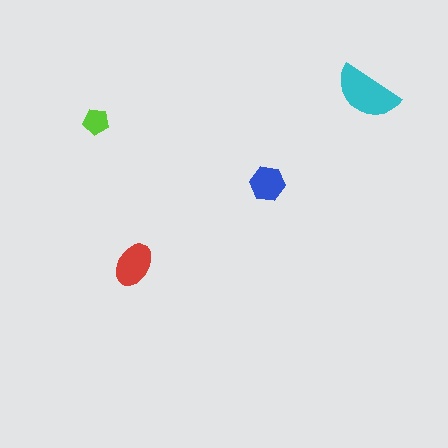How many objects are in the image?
There are 4 objects in the image.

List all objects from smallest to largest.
The lime pentagon, the blue hexagon, the red ellipse, the cyan semicircle.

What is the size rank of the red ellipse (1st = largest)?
2nd.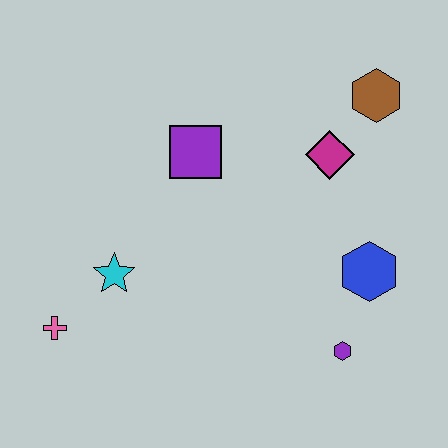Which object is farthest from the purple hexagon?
The pink cross is farthest from the purple hexagon.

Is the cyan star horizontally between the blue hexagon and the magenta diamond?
No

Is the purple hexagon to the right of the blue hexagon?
No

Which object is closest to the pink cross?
The cyan star is closest to the pink cross.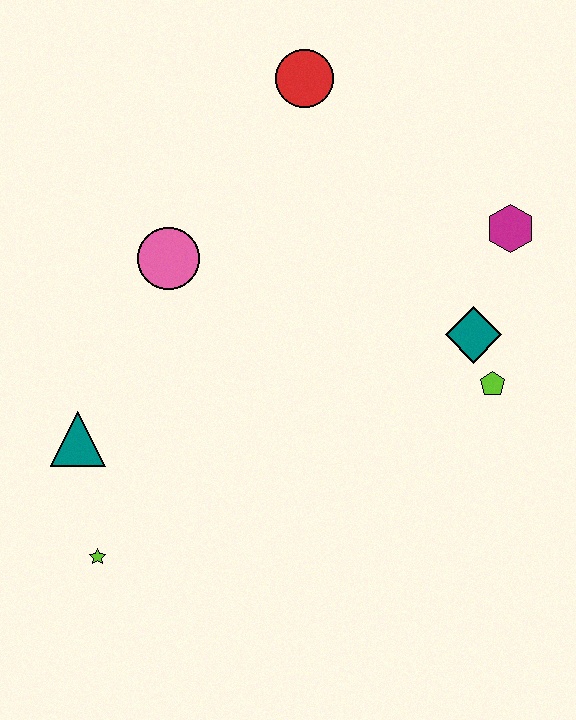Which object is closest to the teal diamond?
The lime pentagon is closest to the teal diamond.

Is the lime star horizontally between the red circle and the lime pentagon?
No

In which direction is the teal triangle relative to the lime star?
The teal triangle is above the lime star.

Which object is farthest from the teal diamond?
The lime star is farthest from the teal diamond.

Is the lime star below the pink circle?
Yes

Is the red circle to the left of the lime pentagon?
Yes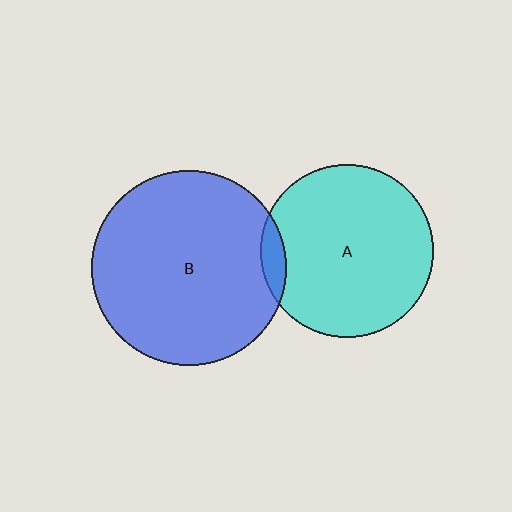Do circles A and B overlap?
Yes.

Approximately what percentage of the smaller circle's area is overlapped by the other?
Approximately 5%.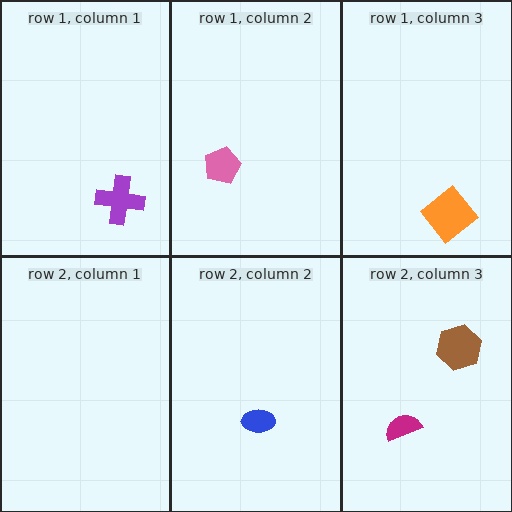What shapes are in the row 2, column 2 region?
The blue ellipse.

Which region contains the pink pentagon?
The row 1, column 2 region.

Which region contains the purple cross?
The row 1, column 1 region.